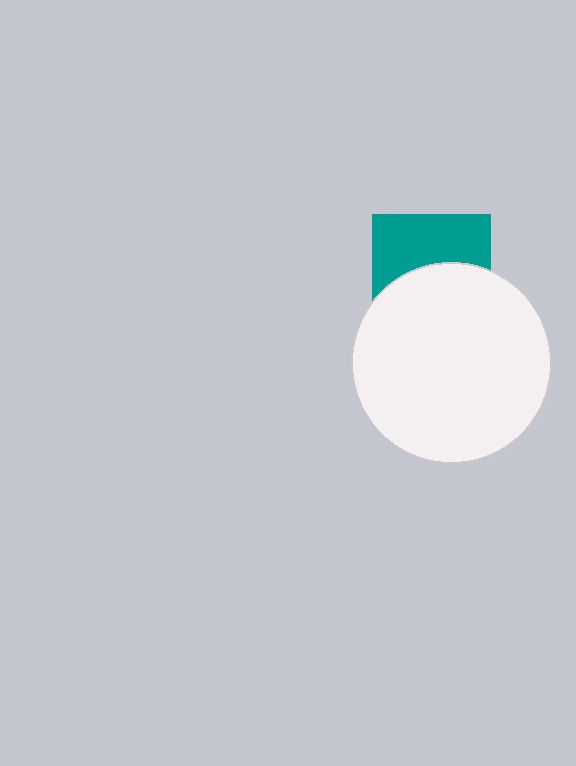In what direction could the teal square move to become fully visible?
The teal square could move up. That would shift it out from behind the white circle entirely.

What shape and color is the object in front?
The object in front is a white circle.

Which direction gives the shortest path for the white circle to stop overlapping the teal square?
Moving down gives the shortest separation.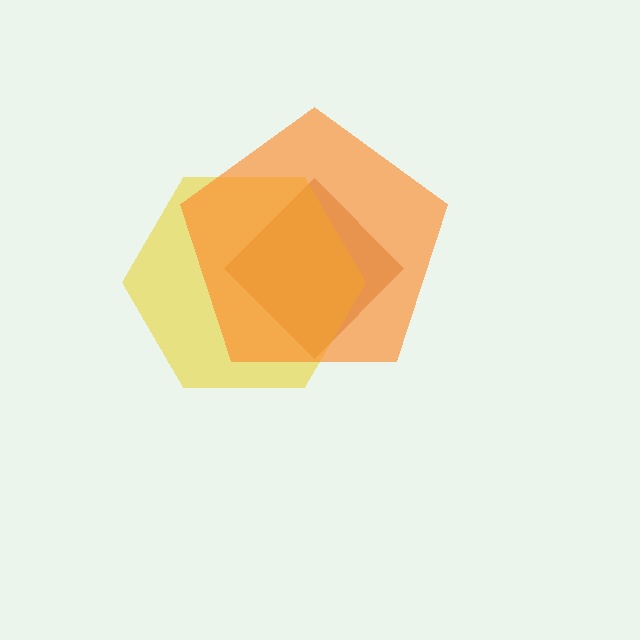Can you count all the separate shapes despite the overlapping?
Yes, there are 3 separate shapes.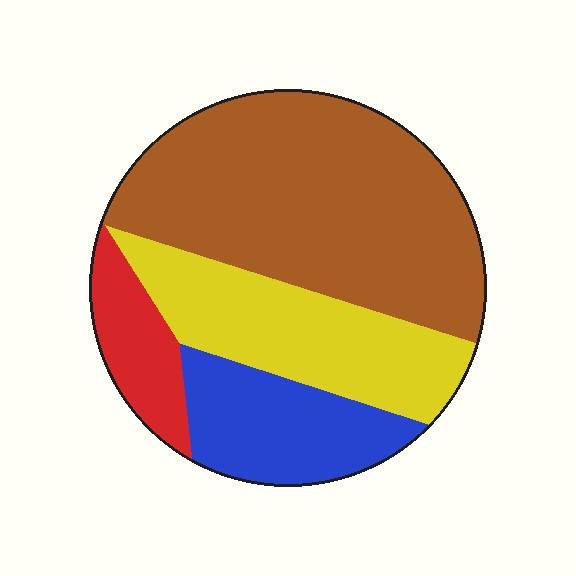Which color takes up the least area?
Red, at roughly 10%.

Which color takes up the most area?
Brown, at roughly 50%.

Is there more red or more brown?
Brown.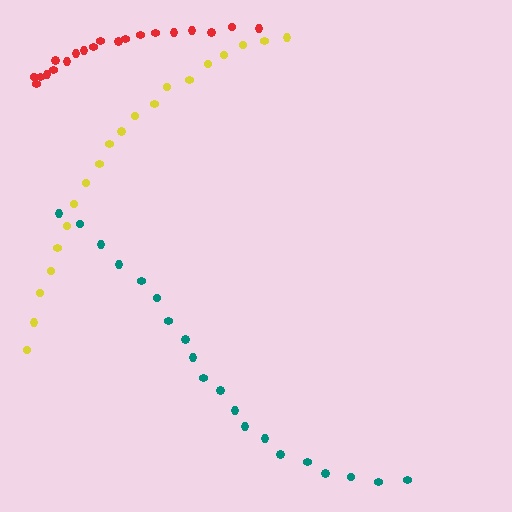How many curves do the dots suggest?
There are 3 distinct paths.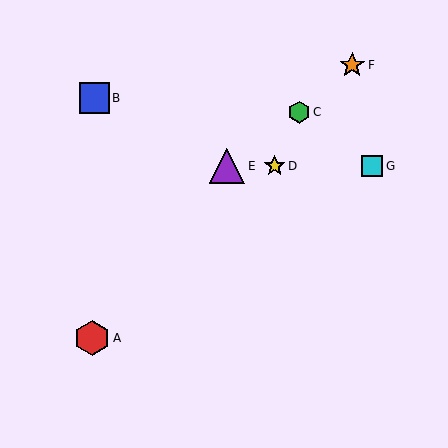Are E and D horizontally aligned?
Yes, both are at y≈166.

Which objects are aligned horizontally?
Objects D, E, G are aligned horizontally.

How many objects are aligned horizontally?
3 objects (D, E, G) are aligned horizontally.